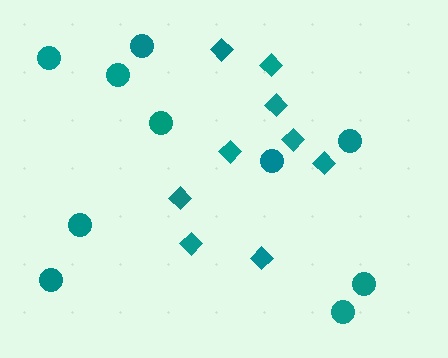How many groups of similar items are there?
There are 2 groups: one group of diamonds (9) and one group of circles (10).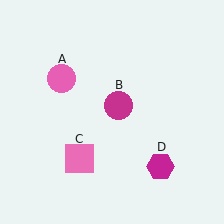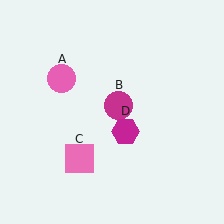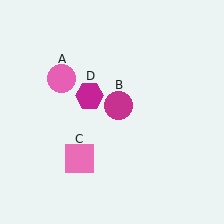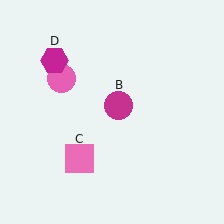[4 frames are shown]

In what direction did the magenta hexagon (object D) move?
The magenta hexagon (object D) moved up and to the left.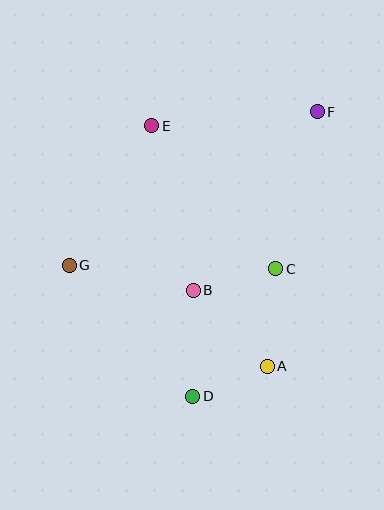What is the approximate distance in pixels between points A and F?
The distance between A and F is approximately 259 pixels.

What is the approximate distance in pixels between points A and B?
The distance between A and B is approximately 106 pixels.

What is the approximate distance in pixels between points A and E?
The distance between A and E is approximately 267 pixels.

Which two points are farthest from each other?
Points D and F are farthest from each other.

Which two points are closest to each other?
Points A and D are closest to each other.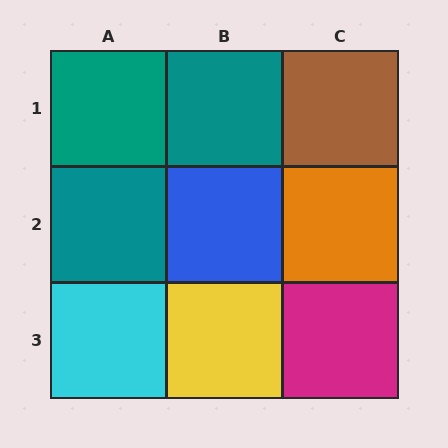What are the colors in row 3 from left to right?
Cyan, yellow, magenta.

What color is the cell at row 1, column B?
Teal.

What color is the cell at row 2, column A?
Teal.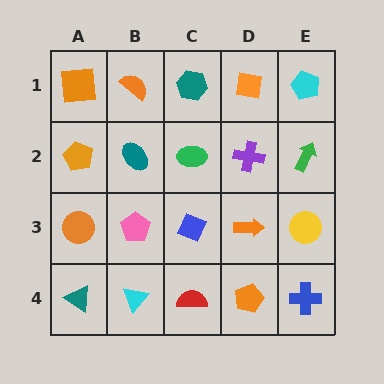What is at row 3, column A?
An orange circle.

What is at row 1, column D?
An orange square.